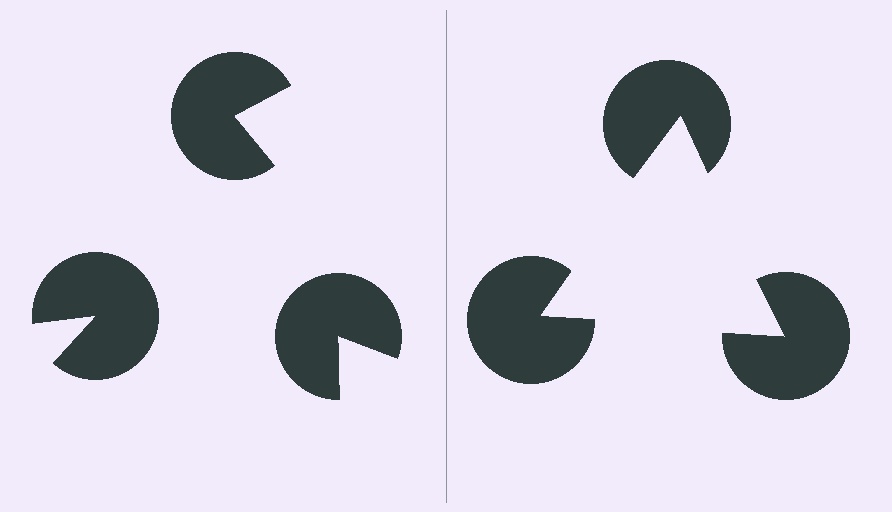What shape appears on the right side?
An illusory triangle.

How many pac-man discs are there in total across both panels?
6 — 3 on each side.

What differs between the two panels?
The pac-man discs are positioned identically on both sides; only the wedge orientations differ. On the right they align to a triangle; on the left they are misaligned.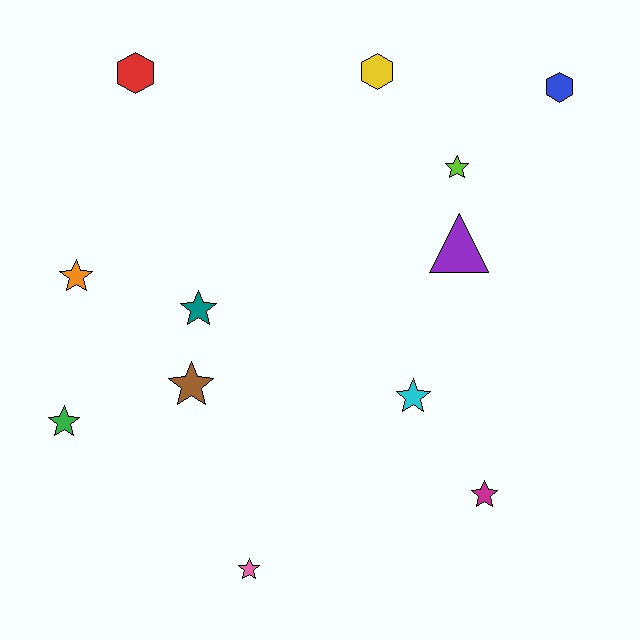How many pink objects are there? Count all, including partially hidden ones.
There is 1 pink object.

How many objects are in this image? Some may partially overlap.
There are 12 objects.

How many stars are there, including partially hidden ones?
There are 8 stars.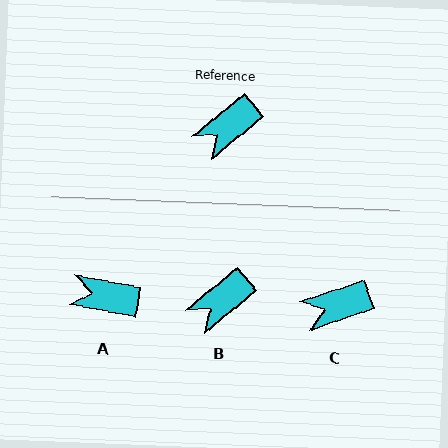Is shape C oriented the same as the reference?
No, it is off by about 20 degrees.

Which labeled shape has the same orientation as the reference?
B.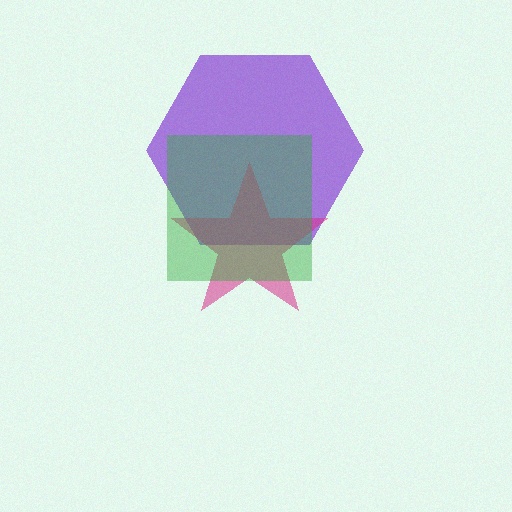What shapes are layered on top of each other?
The layered shapes are: a purple hexagon, a magenta star, a green square.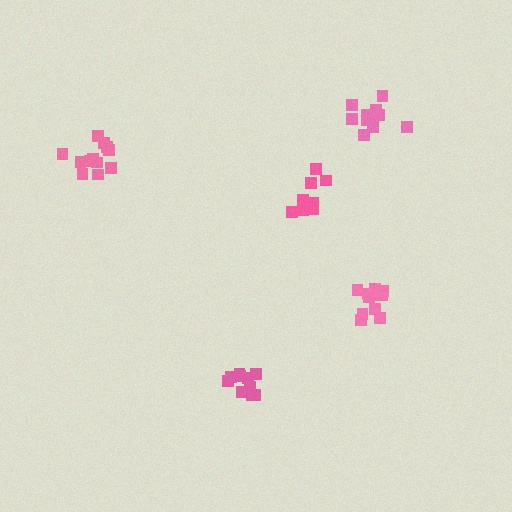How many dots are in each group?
Group 1: 10 dots, Group 2: 10 dots, Group 3: 12 dots, Group 4: 11 dots, Group 5: 11 dots (54 total).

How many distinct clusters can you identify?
There are 5 distinct clusters.